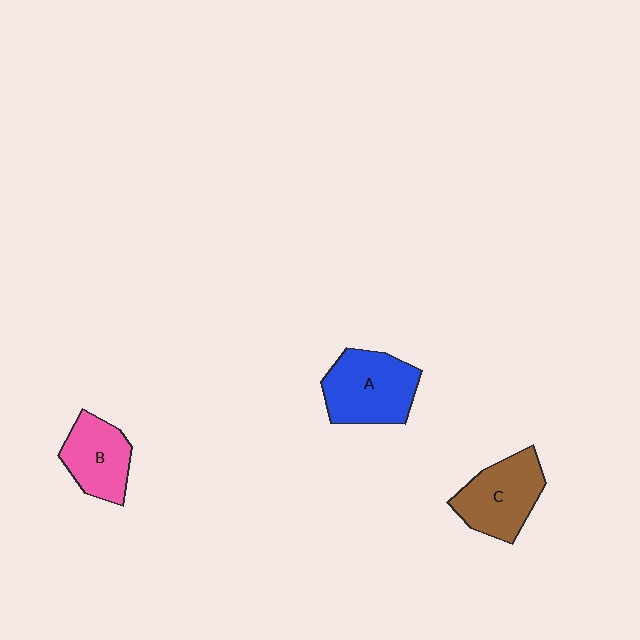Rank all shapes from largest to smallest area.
From largest to smallest: A (blue), C (brown), B (pink).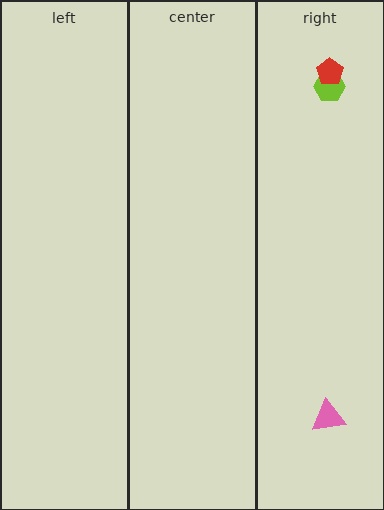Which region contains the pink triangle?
The right region.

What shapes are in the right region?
The lime hexagon, the pink triangle, the red pentagon.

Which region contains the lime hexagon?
The right region.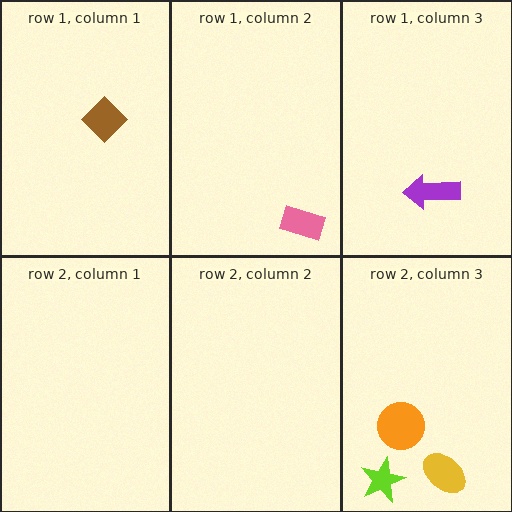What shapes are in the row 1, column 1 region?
The brown diamond.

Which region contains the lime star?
The row 2, column 3 region.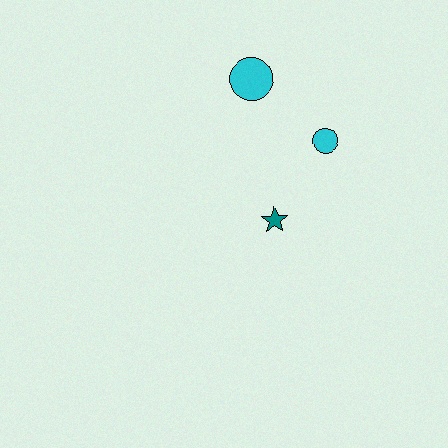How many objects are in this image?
There are 3 objects.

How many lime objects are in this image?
There are no lime objects.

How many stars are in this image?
There is 1 star.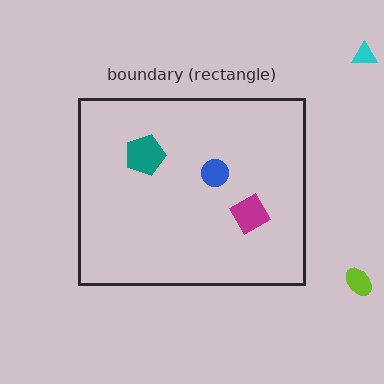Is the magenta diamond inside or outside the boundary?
Inside.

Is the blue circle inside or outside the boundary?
Inside.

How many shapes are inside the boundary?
3 inside, 2 outside.